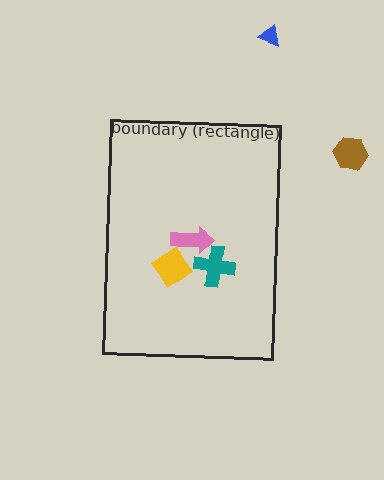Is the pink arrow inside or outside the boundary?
Inside.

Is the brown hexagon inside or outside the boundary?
Outside.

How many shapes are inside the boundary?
3 inside, 2 outside.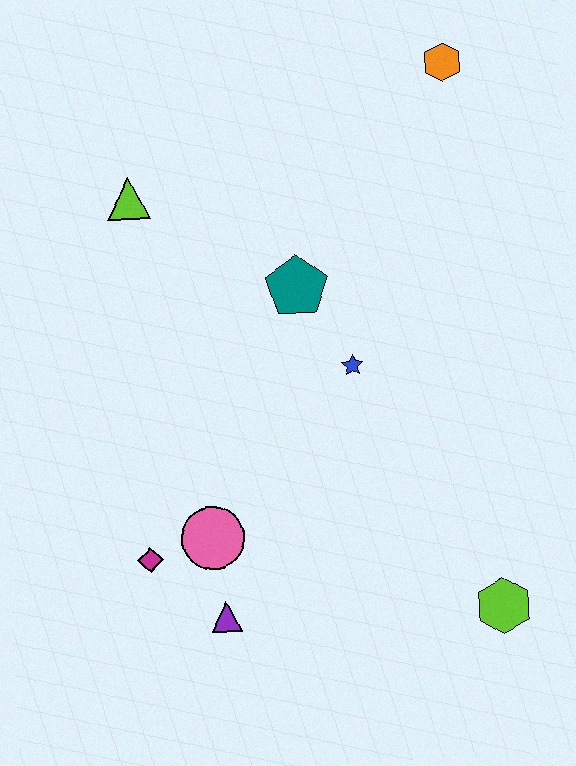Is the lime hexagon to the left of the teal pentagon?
No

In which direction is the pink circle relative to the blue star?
The pink circle is below the blue star.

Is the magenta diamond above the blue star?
No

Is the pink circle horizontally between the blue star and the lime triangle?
Yes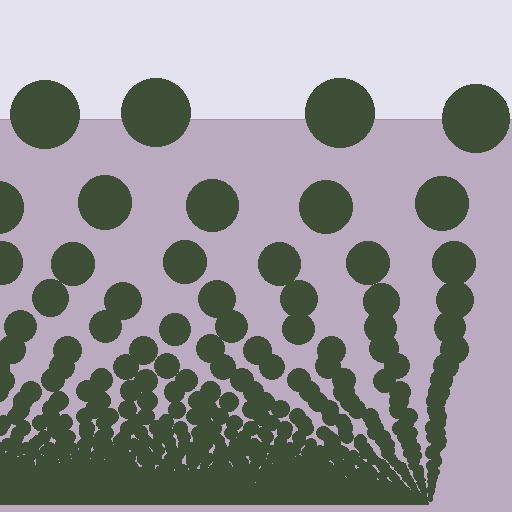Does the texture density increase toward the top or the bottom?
Density increases toward the bottom.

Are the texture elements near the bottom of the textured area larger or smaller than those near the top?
Smaller. The gradient is inverted — elements near the bottom are smaller and denser.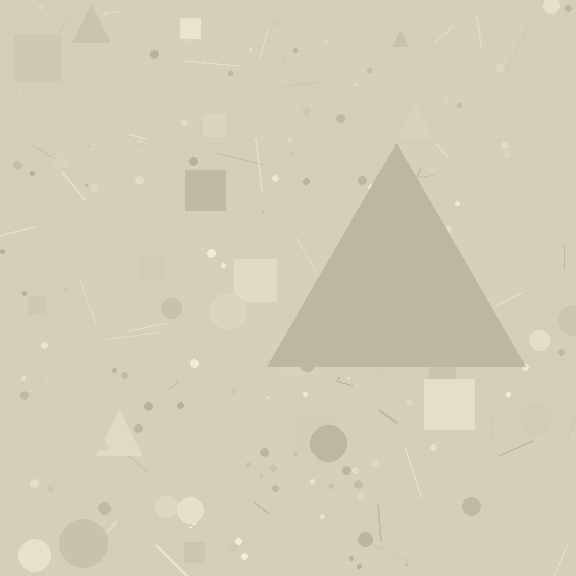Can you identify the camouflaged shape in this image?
The camouflaged shape is a triangle.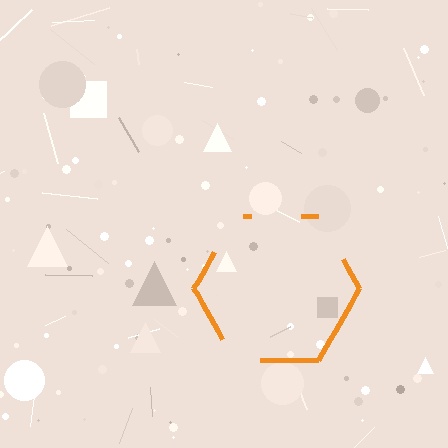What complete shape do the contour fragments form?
The contour fragments form a hexagon.